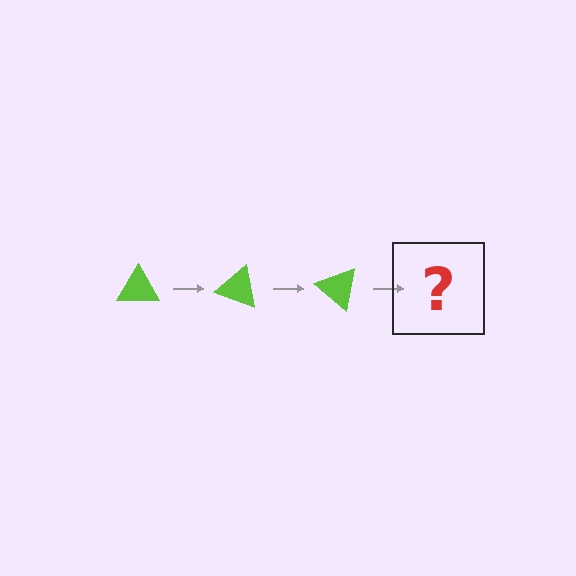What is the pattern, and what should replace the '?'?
The pattern is that the triangle rotates 20 degrees each step. The '?' should be a lime triangle rotated 60 degrees.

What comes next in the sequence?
The next element should be a lime triangle rotated 60 degrees.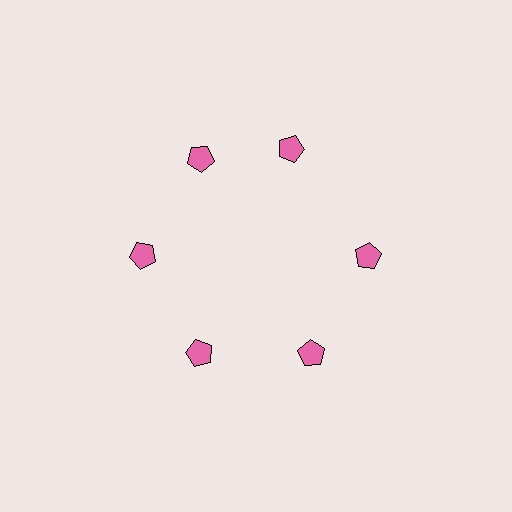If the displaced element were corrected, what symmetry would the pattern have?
It would have 6-fold rotational symmetry — the pattern would map onto itself every 60 degrees.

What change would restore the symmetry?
The symmetry would be restored by rotating it back into even spacing with its neighbors so that all 6 pentagons sit at equal angles and equal distance from the center.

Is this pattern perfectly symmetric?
No. The 6 pink pentagons are arranged in a ring, but one element near the 1 o'clock position is rotated out of alignment along the ring, breaking the 6-fold rotational symmetry.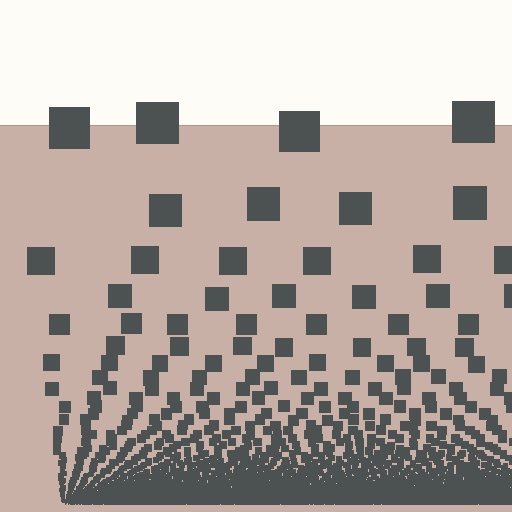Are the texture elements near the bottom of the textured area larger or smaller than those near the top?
Smaller. The gradient is inverted — elements near the bottom are smaller and denser.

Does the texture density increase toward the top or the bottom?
Density increases toward the bottom.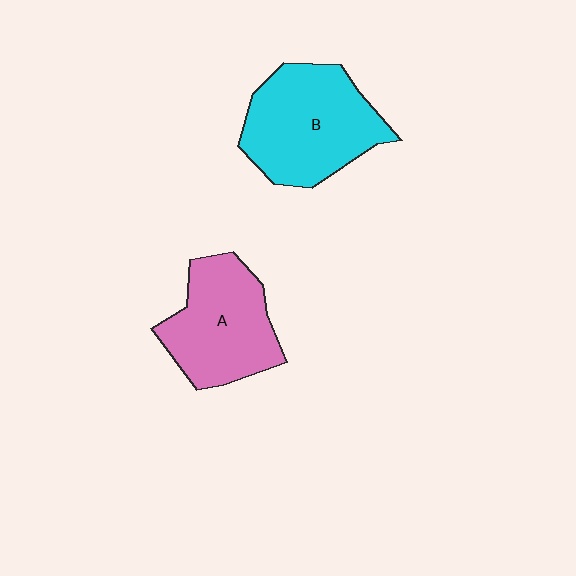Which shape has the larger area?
Shape B (cyan).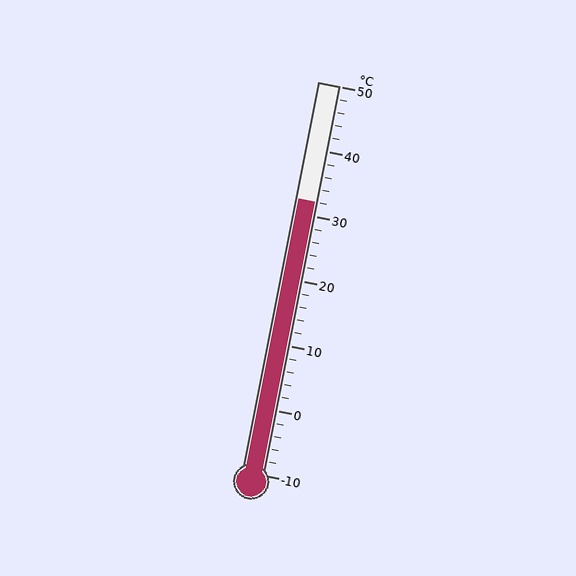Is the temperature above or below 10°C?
The temperature is above 10°C.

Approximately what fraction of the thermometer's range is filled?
The thermometer is filled to approximately 70% of its range.